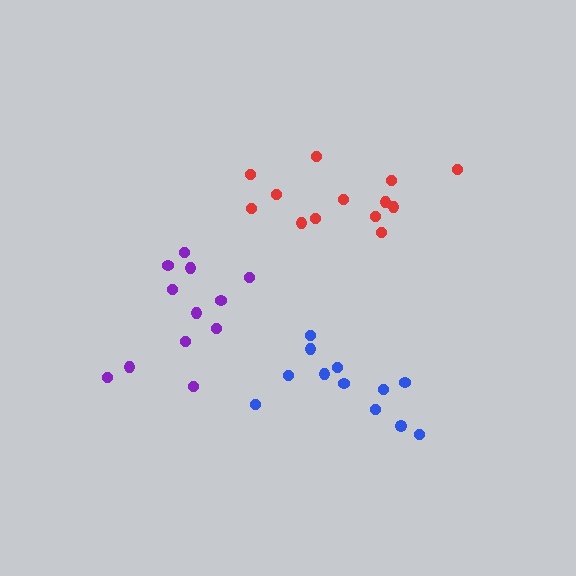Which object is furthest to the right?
The blue cluster is rightmost.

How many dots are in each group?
Group 1: 12 dots, Group 2: 13 dots, Group 3: 12 dots (37 total).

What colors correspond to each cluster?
The clusters are colored: blue, red, purple.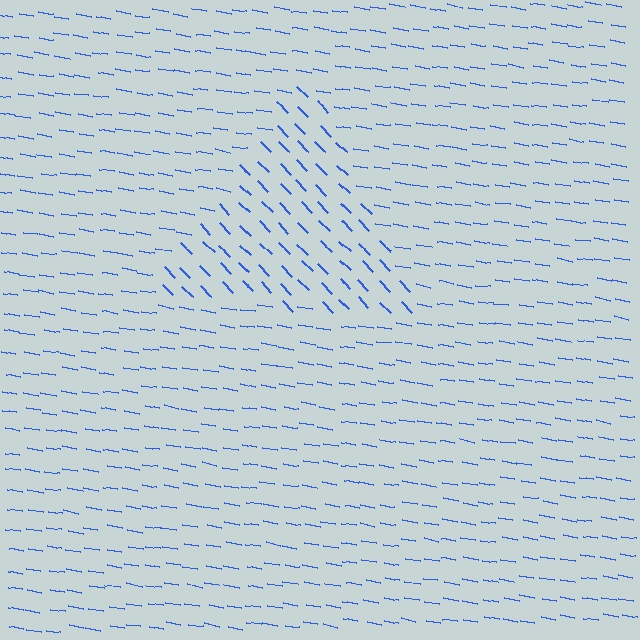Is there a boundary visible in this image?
Yes, there is a texture boundary formed by a change in line orientation.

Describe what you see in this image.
The image is filled with small blue line segments. A triangle region in the image has lines oriented differently from the surrounding lines, creating a visible texture boundary.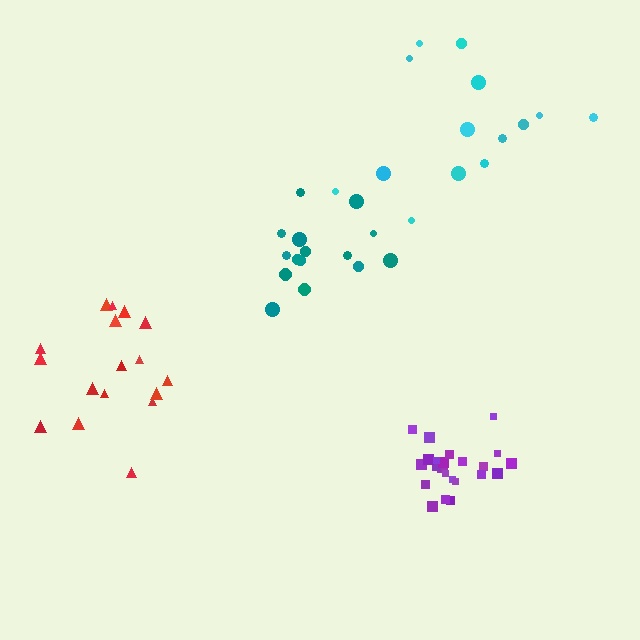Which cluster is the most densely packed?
Purple.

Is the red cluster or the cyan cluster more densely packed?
Cyan.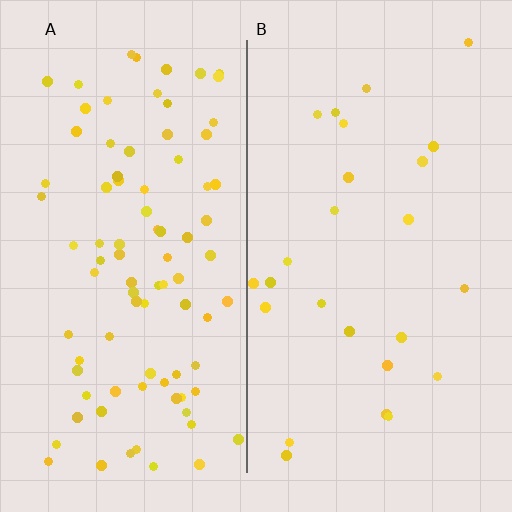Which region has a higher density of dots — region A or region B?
A (the left).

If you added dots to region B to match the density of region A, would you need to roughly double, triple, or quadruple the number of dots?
Approximately triple.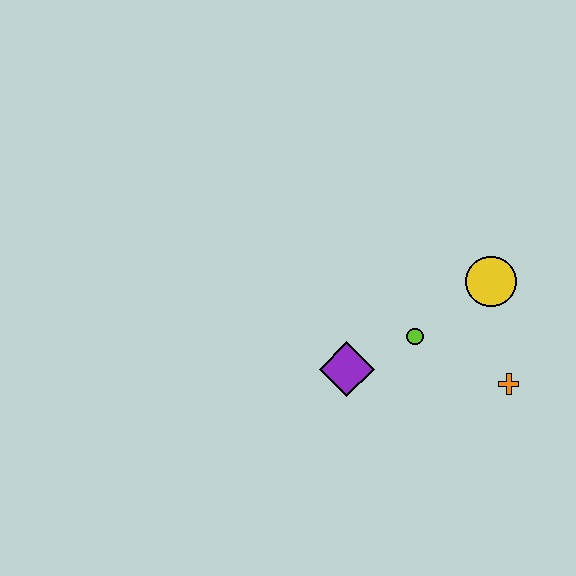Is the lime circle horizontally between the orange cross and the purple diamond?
Yes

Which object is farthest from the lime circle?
The orange cross is farthest from the lime circle.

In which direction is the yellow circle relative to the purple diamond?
The yellow circle is to the right of the purple diamond.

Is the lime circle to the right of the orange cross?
No